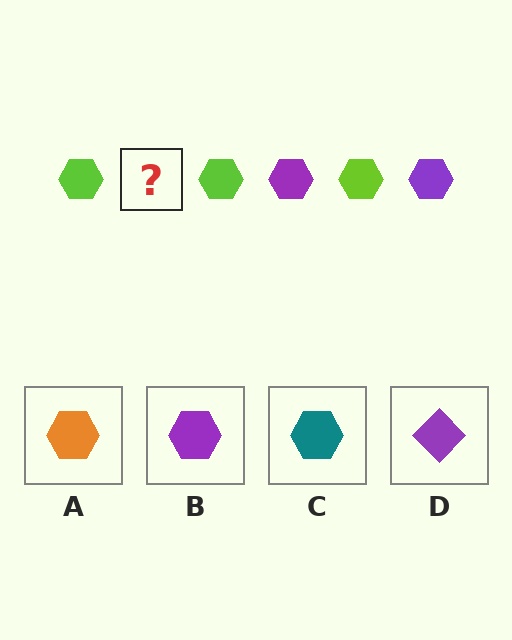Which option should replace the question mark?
Option B.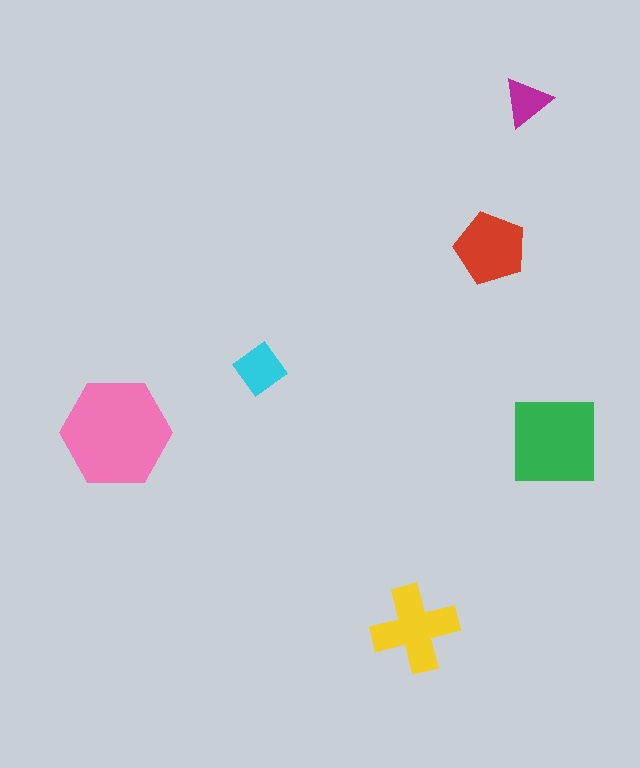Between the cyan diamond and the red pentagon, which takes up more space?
The red pentagon.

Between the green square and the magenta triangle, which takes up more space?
The green square.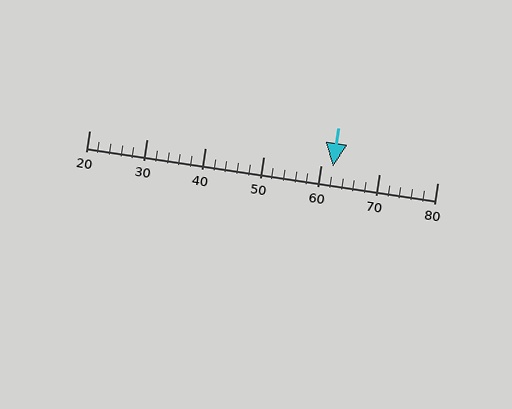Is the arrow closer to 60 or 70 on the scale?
The arrow is closer to 60.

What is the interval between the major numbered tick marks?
The major tick marks are spaced 10 units apart.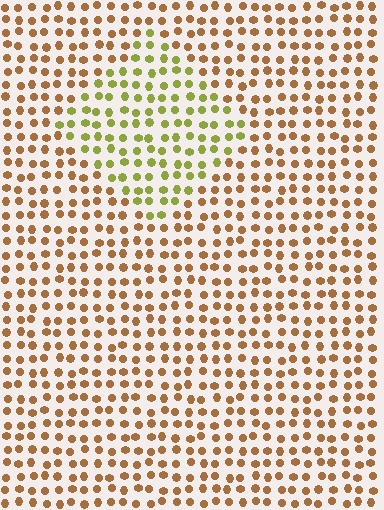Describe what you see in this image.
The image is filled with small brown elements in a uniform arrangement. A diamond-shaped region is visible where the elements are tinted to a slightly different hue, forming a subtle color boundary.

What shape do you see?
I see a diamond.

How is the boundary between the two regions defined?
The boundary is defined purely by a slight shift in hue (about 47 degrees). Spacing, size, and orientation are identical on both sides.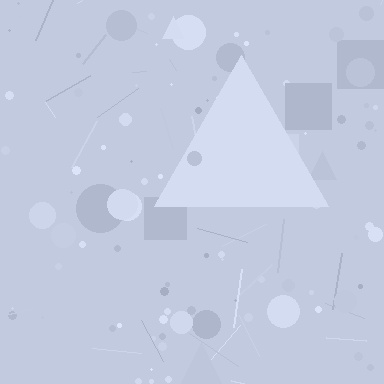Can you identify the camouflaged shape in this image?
The camouflaged shape is a triangle.